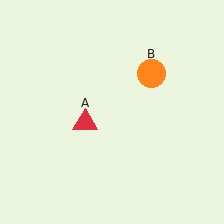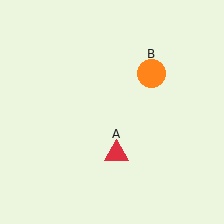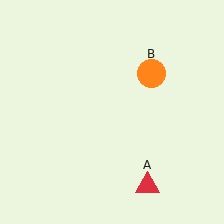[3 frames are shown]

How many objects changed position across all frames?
1 object changed position: red triangle (object A).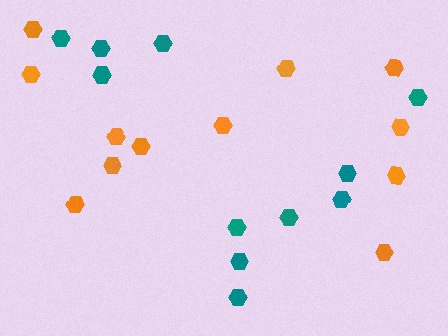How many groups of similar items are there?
There are 2 groups: one group of teal hexagons (11) and one group of orange hexagons (12).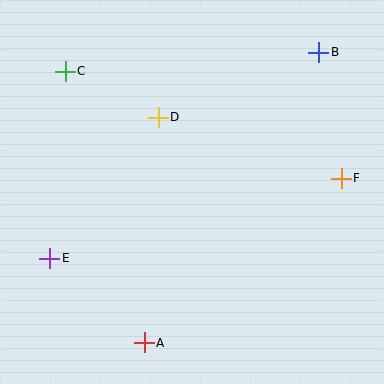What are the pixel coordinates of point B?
Point B is at (319, 52).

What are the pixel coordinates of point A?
Point A is at (144, 343).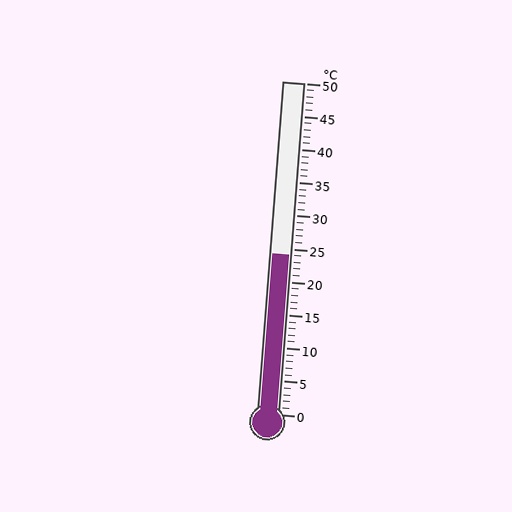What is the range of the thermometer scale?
The thermometer scale ranges from 0°C to 50°C.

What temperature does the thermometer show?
The thermometer shows approximately 24°C.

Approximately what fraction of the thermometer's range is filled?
The thermometer is filled to approximately 50% of its range.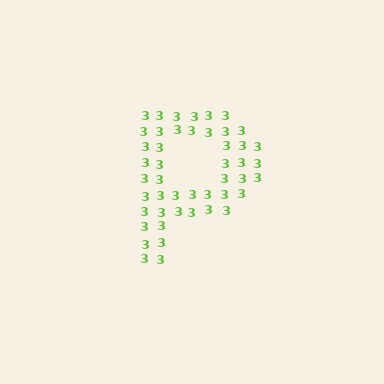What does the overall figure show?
The overall figure shows the letter P.